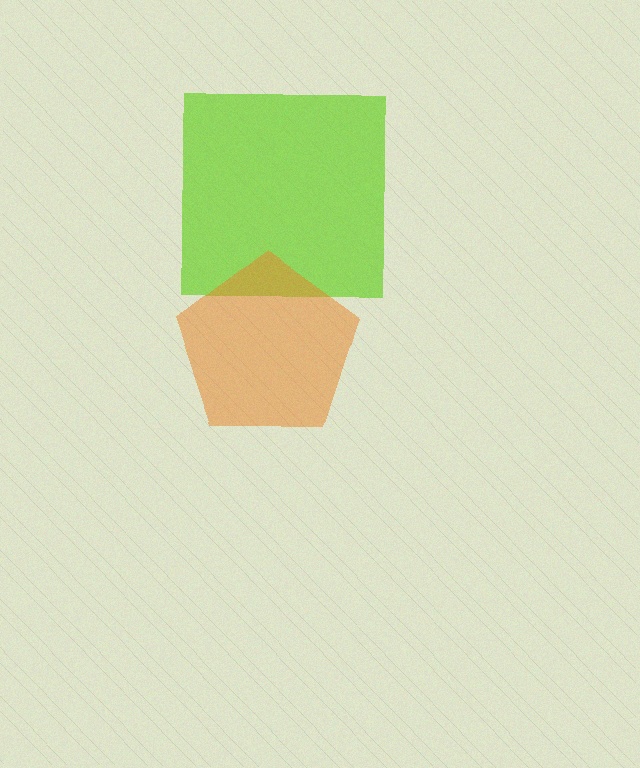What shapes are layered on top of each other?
The layered shapes are: a lime square, an orange pentagon.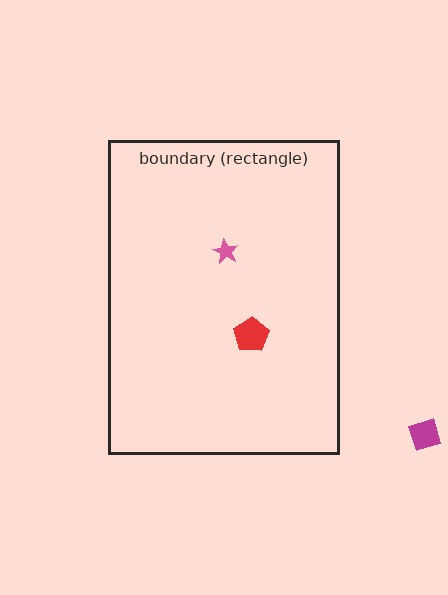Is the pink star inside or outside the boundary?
Inside.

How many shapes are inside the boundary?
2 inside, 1 outside.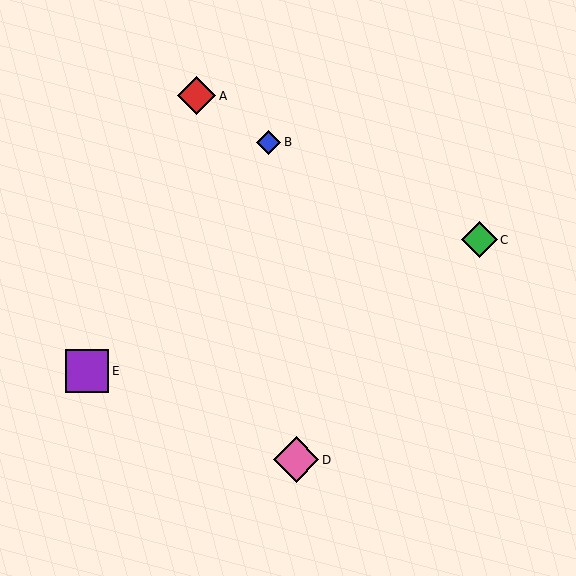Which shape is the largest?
The pink diamond (labeled D) is the largest.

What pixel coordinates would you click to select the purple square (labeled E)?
Click at (87, 371) to select the purple square E.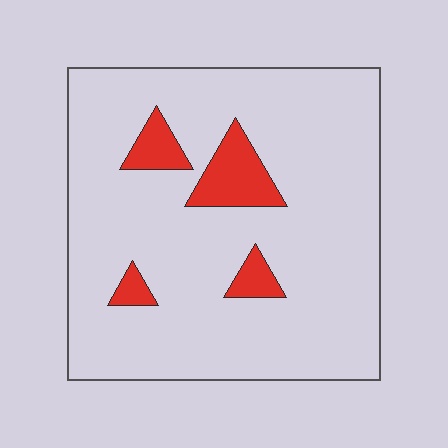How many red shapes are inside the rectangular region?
4.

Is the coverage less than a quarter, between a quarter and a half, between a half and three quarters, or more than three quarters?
Less than a quarter.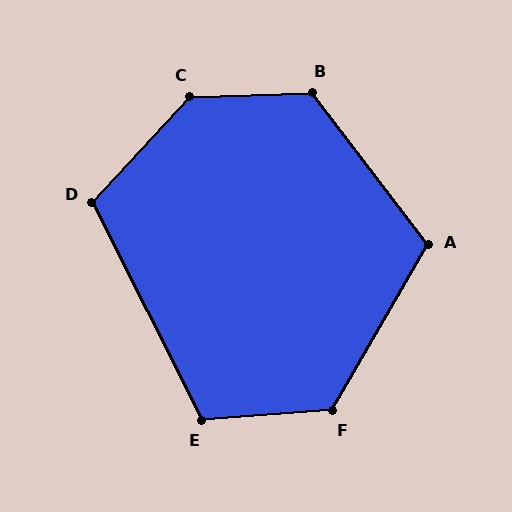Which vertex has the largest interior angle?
C, at approximately 134 degrees.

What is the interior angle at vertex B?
Approximately 126 degrees (obtuse).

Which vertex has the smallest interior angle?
D, at approximately 111 degrees.